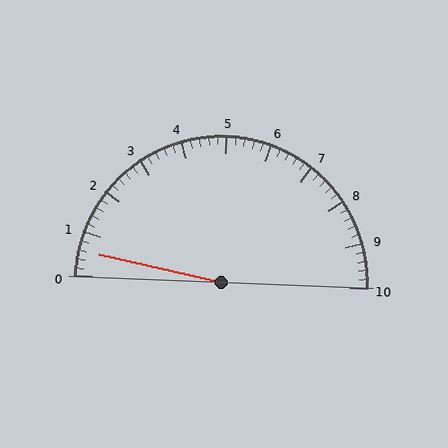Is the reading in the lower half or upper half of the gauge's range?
The reading is in the lower half of the range (0 to 10).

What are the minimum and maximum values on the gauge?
The gauge ranges from 0 to 10.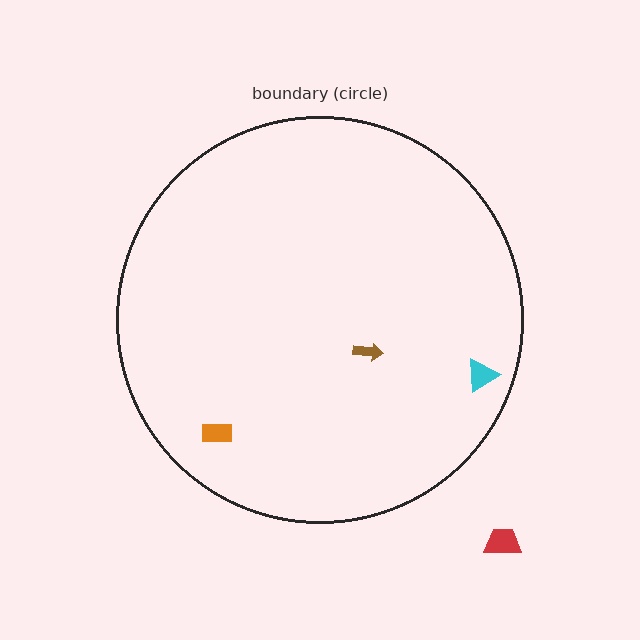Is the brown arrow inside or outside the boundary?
Inside.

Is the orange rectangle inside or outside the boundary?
Inside.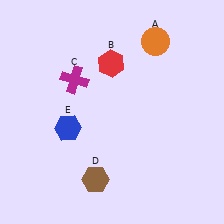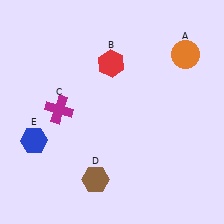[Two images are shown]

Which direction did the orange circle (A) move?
The orange circle (A) moved right.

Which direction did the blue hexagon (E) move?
The blue hexagon (E) moved left.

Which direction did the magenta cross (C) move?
The magenta cross (C) moved down.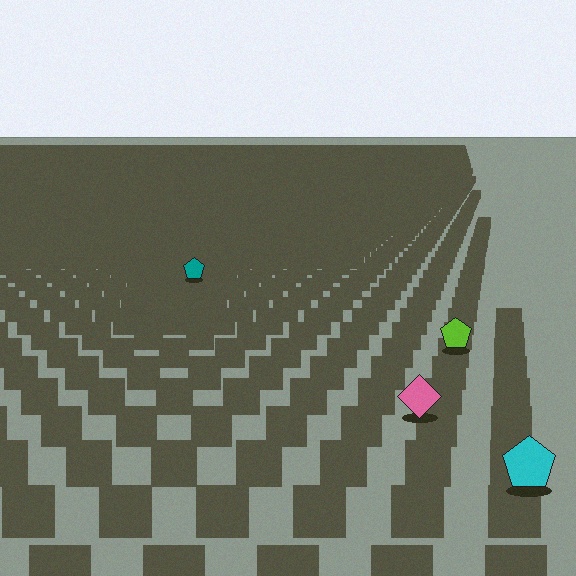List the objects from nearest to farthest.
From nearest to farthest: the cyan pentagon, the pink diamond, the lime pentagon, the teal pentagon.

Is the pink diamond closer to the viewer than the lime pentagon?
Yes. The pink diamond is closer — you can tell from the texture gradient: the ground texture is coarser near it.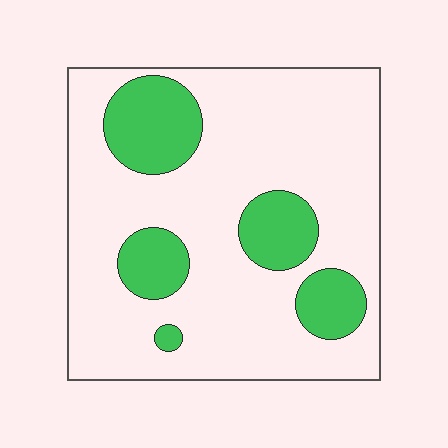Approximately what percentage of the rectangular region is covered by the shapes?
Approximately 20%.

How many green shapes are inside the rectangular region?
5.